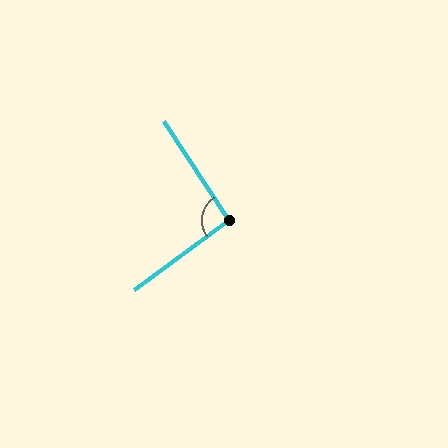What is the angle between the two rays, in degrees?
Approximately 93 degrees.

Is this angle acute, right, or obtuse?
It is approximately a right angle.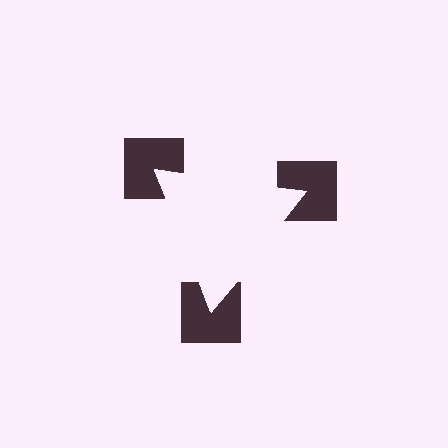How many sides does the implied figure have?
3 sides.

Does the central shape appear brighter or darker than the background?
It typically appears slightly brighter than the background, even though no actual brightness change is drawn.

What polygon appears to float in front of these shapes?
An illusory triangle — its edges are inferred from the aligned wedge cuts in the notched squares, not physically drawn.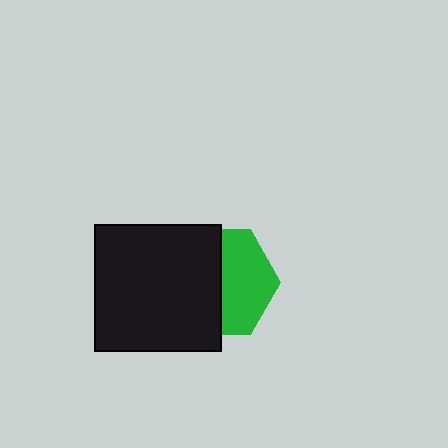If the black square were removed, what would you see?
You would see the complete green hexagon.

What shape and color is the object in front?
The object in front is a black square.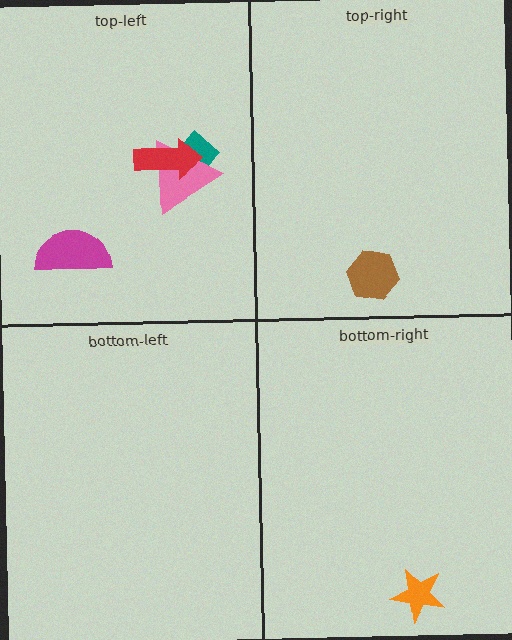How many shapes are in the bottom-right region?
1.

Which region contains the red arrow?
The top-left region.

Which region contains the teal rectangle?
The top-left region.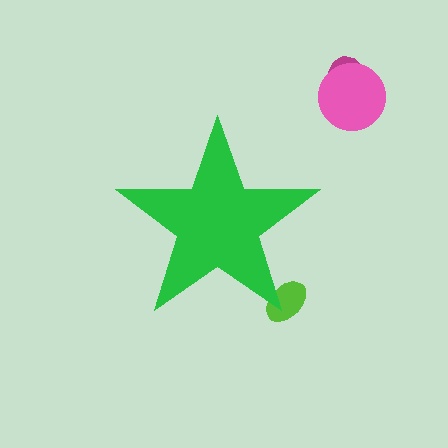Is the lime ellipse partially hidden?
Yes, the lime ellipse is partially hidden behind the green star.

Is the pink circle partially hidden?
No, the pink circle is fully visible.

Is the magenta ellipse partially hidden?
No, the magenta ellipse is fully visible.